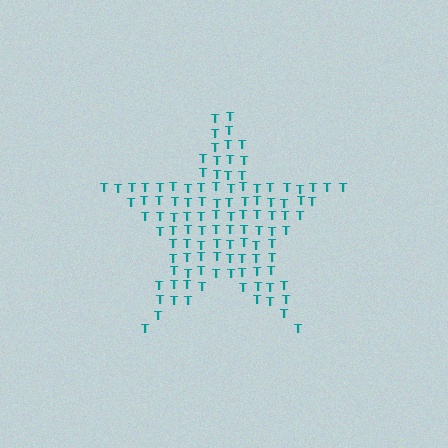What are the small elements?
The small elements are letter T's.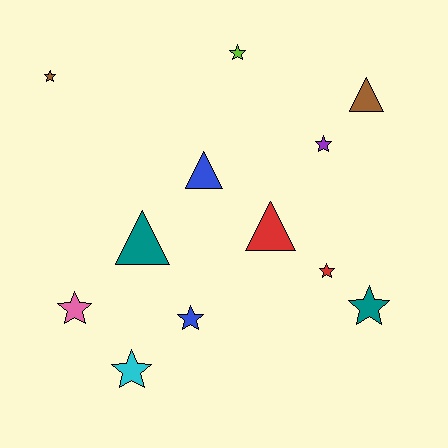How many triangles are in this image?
There are 4 triangles.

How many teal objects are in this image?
There are 2 teal objects.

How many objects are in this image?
There are 12 objects.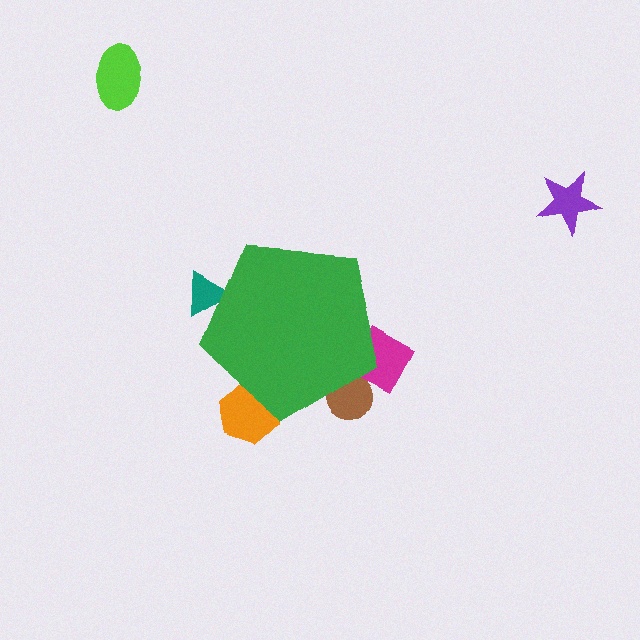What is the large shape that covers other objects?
A green pentagon.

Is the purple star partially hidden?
No, the purple star is fully visible.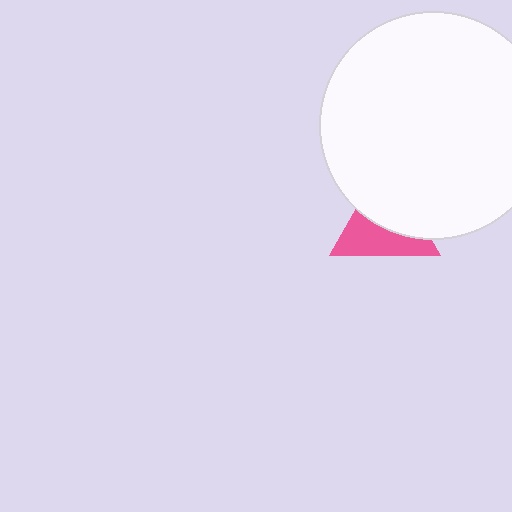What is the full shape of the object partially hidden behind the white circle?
The partially hidden object is a pink triangle.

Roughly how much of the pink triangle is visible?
About half of it is visible (roughly 48%).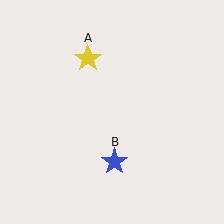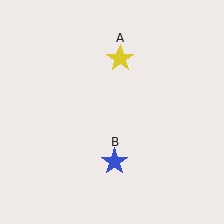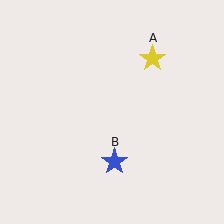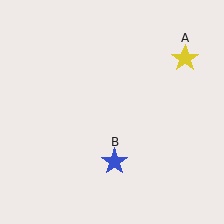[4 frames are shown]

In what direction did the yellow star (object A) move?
The yellow star (object A) moved right.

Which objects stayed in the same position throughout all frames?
Blue star (object B) remained stationary.